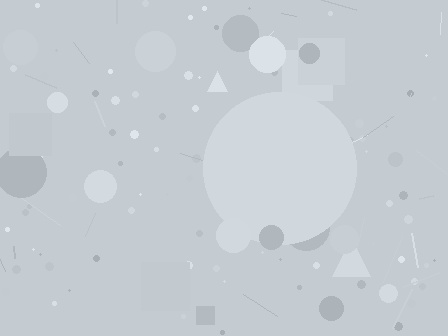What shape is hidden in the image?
A circle is hidden in the image.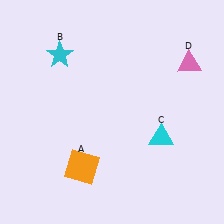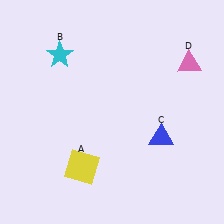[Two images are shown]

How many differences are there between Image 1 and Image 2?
There are 2 differences between the two images.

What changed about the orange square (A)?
In Image 1, A is orange. In Image 2, it changed to yellow.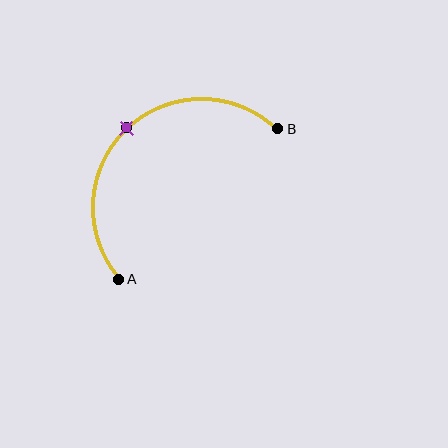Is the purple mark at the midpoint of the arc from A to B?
Yes. The purple mark lies on the arc at equal arc-length from both A and B — it is the arc midpoint.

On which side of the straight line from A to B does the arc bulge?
The arc bulges above and to the left of the straight line connecting A and B.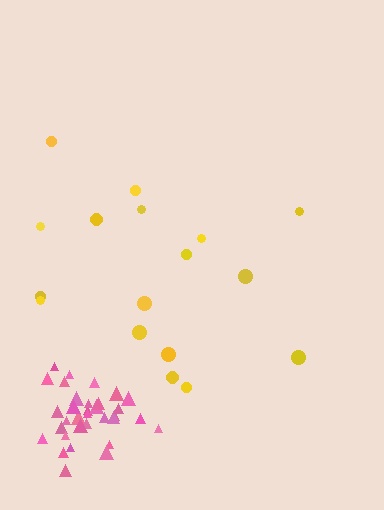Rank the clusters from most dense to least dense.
pink, yellow.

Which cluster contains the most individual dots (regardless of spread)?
Pink (34).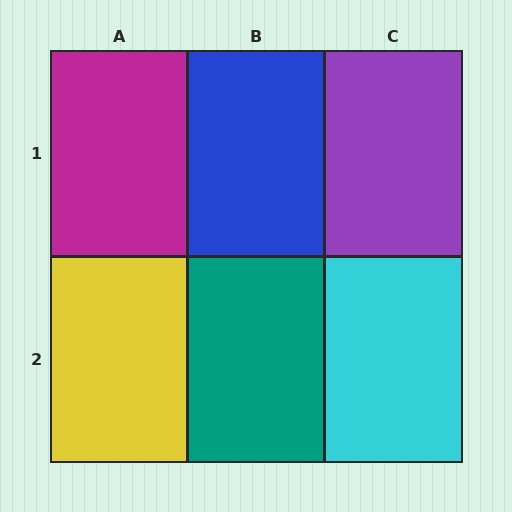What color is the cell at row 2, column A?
Yellow.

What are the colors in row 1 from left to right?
Magenta, blue, purple.